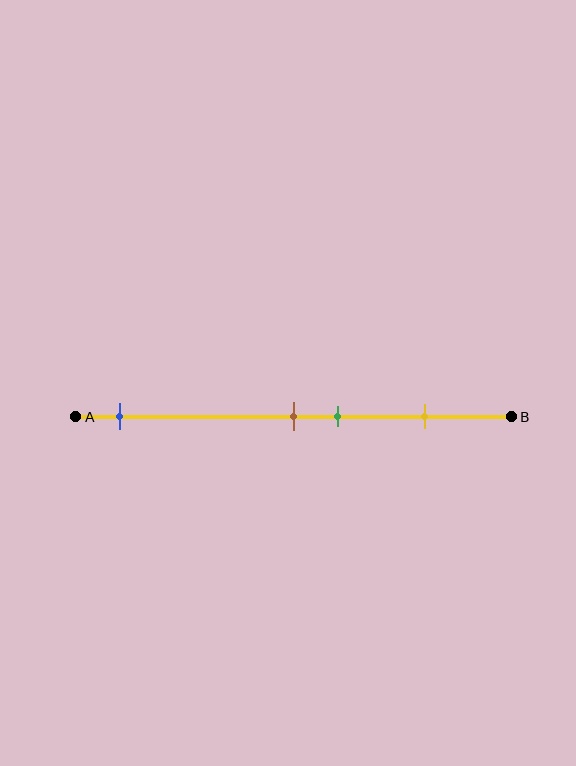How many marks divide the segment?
There are 4 marks dividing the segment.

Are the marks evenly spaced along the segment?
No, the marks are not evenly spaced.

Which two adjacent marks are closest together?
The brown and green marks are the closest adjacent pair.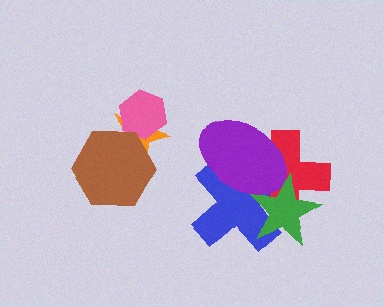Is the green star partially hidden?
Yes, it is partially covered by another shape.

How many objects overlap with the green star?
3 objects overlap with the green star.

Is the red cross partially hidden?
Yes, it is partially covered by another shape.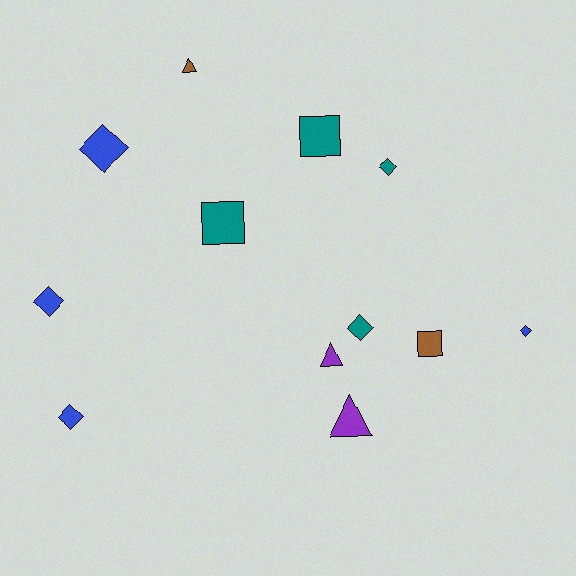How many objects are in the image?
There are 12 objects.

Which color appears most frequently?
Teal, with 4 objects.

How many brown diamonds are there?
There are no brown diamonds.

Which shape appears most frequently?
Diamond, with 6 objects.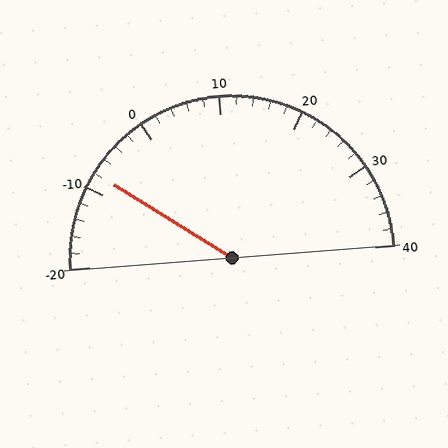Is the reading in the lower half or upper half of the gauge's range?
The reading is in the lower half of the range (-20 to 40).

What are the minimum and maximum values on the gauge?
The gauge ranges from -20 to 40.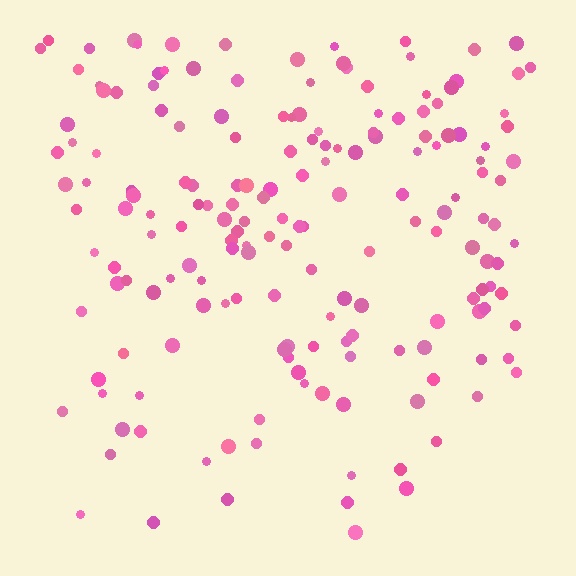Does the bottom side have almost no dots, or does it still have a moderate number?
Still a moderate number, just noticeably fewer than the top.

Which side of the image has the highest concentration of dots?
The top.